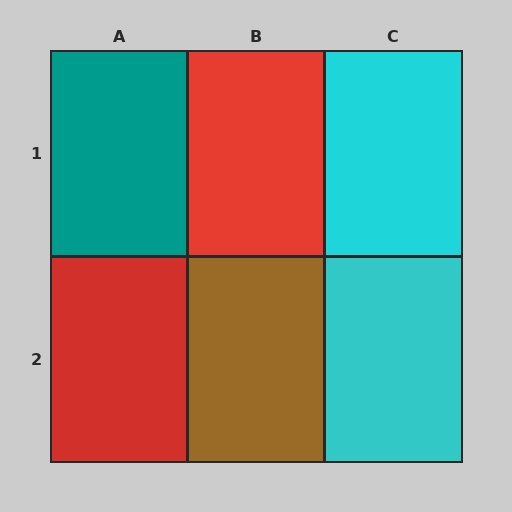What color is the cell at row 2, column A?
Red.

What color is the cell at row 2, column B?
Brown.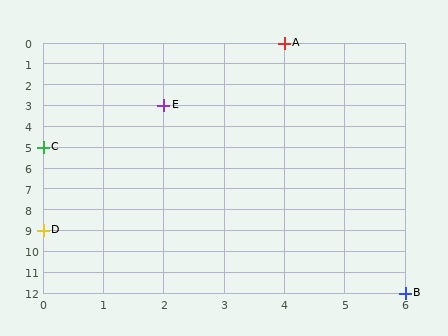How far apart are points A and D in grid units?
Points A and D are 4 columns and 9 rows apart (about 9.8 grid units diagonally).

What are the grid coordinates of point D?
Point D is at grid coordinates (0, 9).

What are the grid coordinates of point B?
Point B is at grid coordinates (6, 12).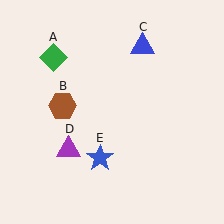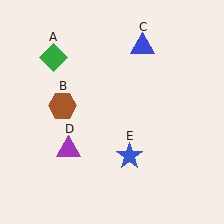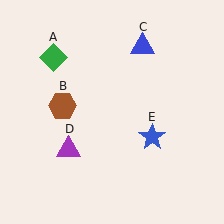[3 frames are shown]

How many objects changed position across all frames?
1 object changed position: blue star (object E).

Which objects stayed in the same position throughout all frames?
Green diamond (object A) and brown hexagon (object B) and blue triangle (object C) and purple triangle (object D) remained stationary.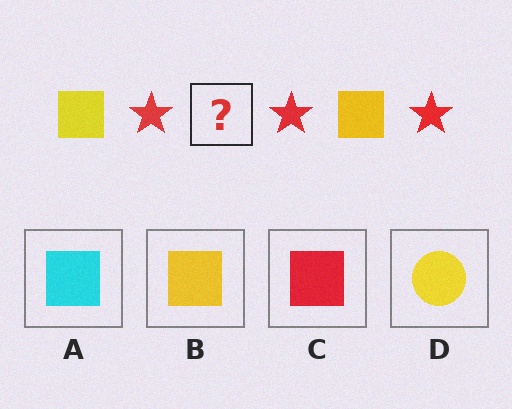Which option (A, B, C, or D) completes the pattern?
B.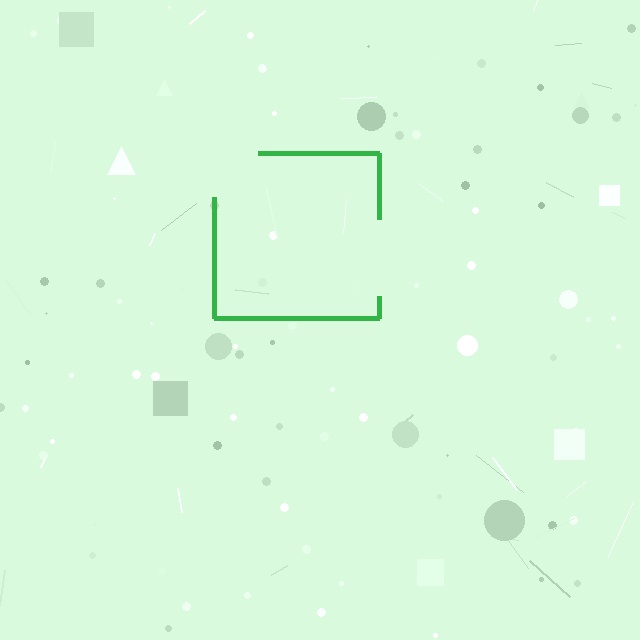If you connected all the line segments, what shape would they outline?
They would outline a square.